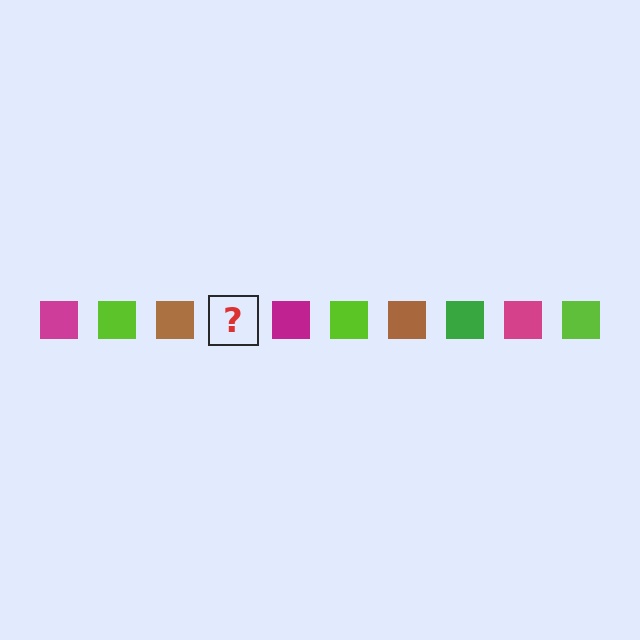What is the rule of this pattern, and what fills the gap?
The rule is that the pattern cycles through magenta, lime, brown, green squares. The gap should be filled with a green square.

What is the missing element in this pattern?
The missing element is a green square.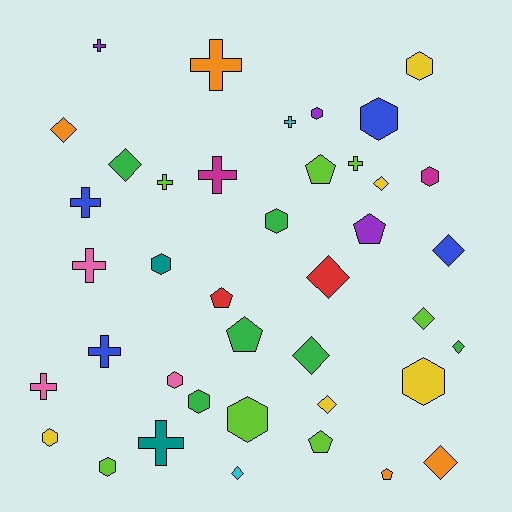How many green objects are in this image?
There are 6 green objects.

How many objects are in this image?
There are 40 objects.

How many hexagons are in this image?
There are 12 hexagons.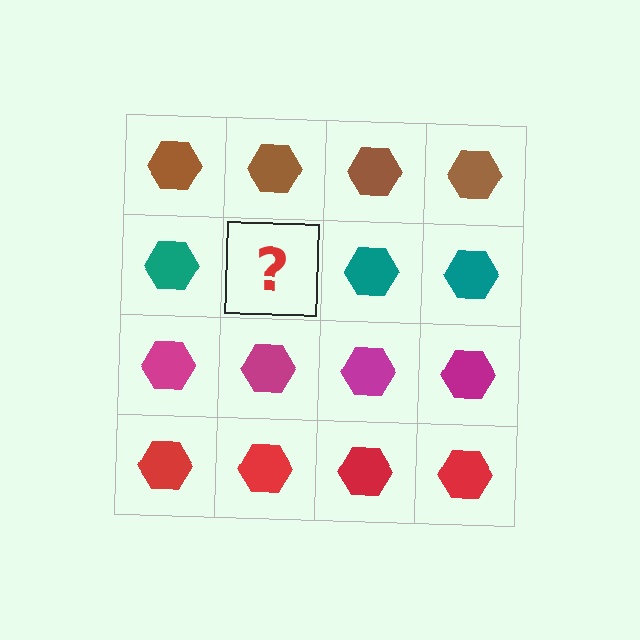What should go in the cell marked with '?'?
The missing cell should contain a teal hexagon.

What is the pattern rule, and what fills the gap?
The rule is that each row has a consistent color. The gap should be filled with a teal hexagon.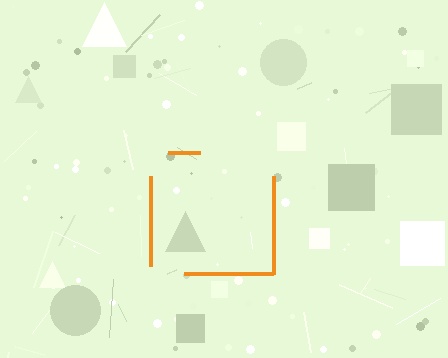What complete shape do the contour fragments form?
The contour fragments form a square.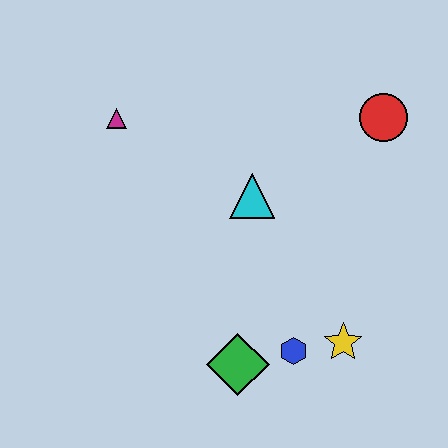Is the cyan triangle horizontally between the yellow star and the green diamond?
Yes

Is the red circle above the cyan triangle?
Yes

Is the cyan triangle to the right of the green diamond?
Yes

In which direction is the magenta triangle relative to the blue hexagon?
The magenta triangle is above the blue hexagon.